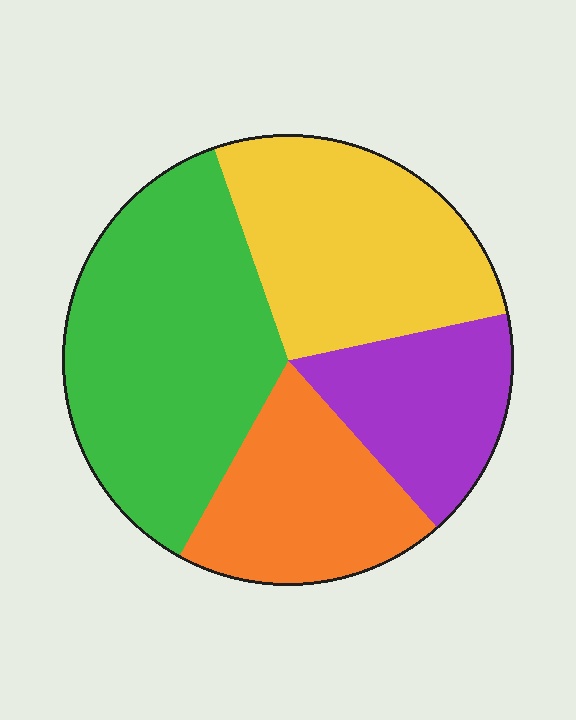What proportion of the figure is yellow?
Yellow takes up between a sixth and a third of the figure.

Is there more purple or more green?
Green.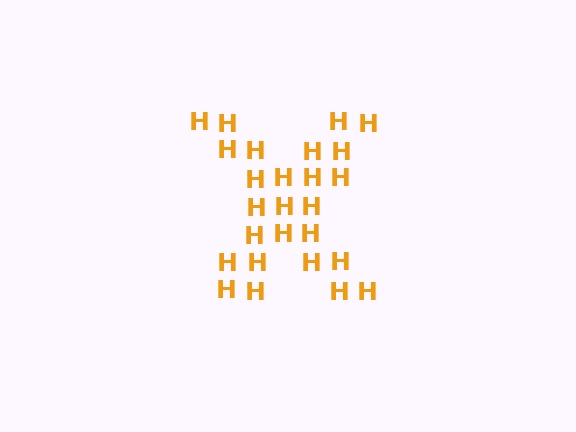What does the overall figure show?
The overall figure shows the letter X.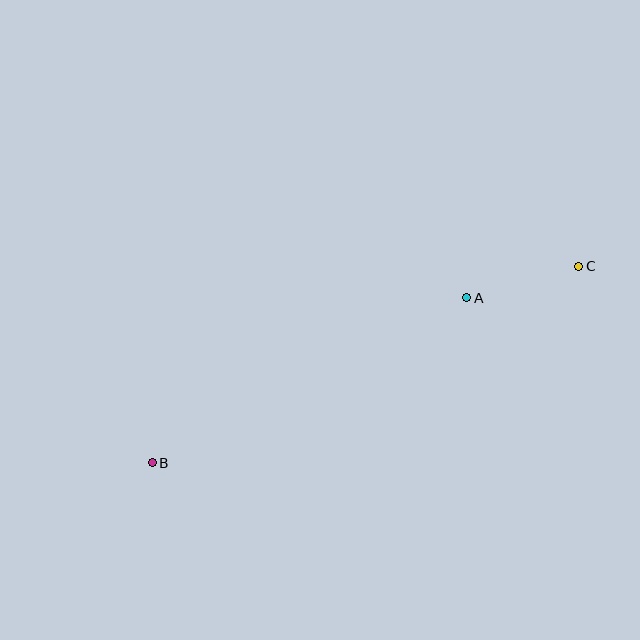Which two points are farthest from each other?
Points B and C are farthest from each other.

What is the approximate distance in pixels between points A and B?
The distance between A and B is approximately 355 pixels.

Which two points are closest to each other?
Points A and C are closest to each other.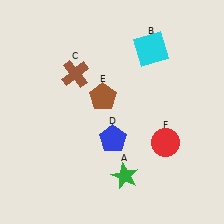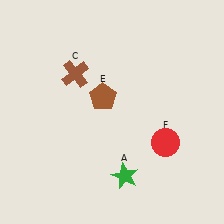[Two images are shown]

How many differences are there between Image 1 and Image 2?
There are 2 differences between the two images.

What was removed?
The blue pentagon (D), the cyan square (B) were removed in Image 2.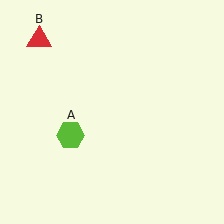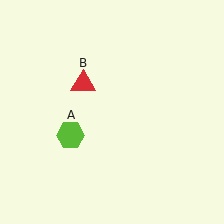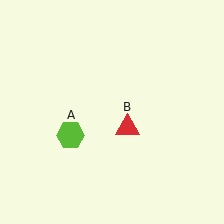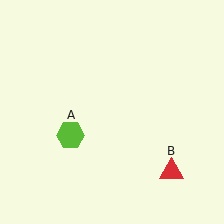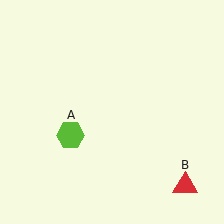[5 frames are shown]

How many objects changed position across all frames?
1 object changed position: red triangle (object B).